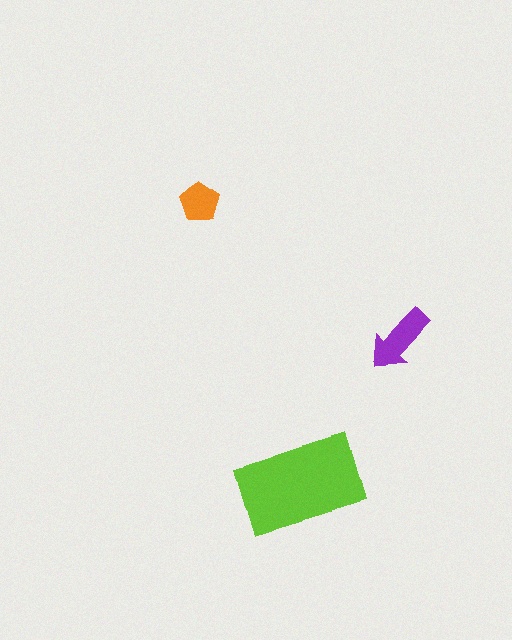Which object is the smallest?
The orange pentagon.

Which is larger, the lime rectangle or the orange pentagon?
The lime rectangle.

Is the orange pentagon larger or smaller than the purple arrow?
Smaller.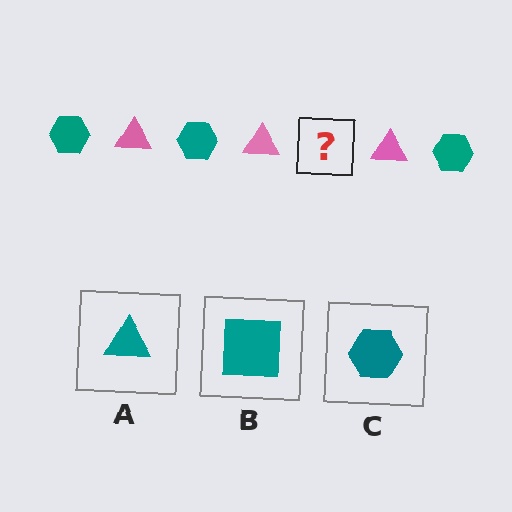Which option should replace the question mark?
Option C.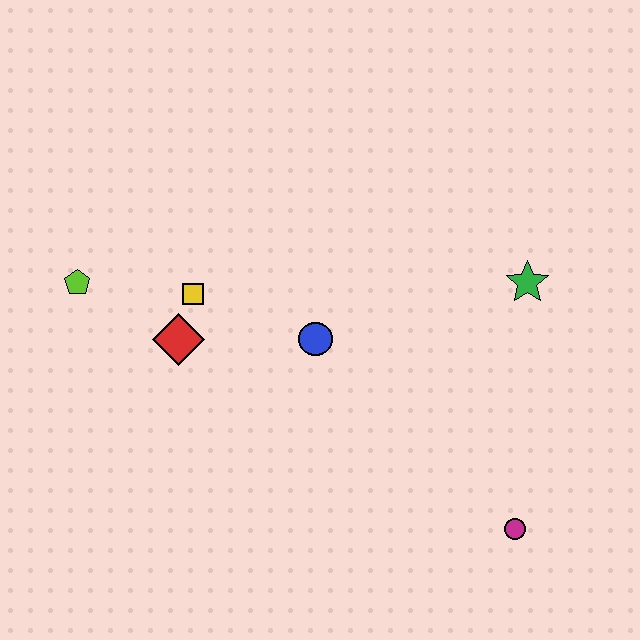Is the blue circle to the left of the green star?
Yes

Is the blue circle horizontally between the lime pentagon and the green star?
Yes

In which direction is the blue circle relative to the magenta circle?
The blue circle is to the left of the magenta circle.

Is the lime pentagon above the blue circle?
Yes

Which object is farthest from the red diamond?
The magenta circle is farthest from the red diamond.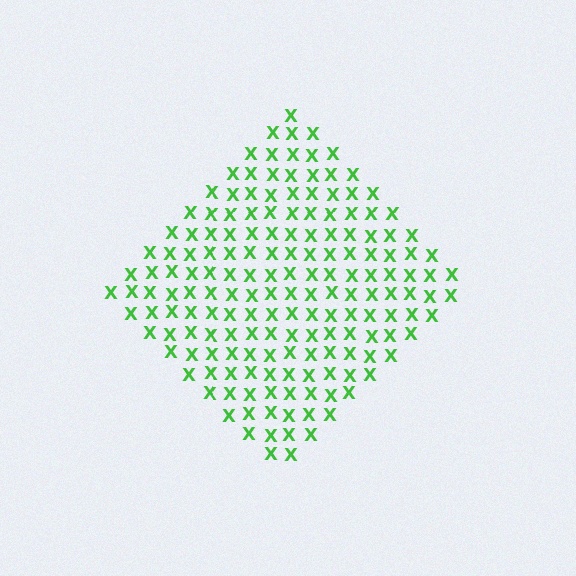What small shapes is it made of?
It is made of small letter X's.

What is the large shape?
The large shape is a diamond.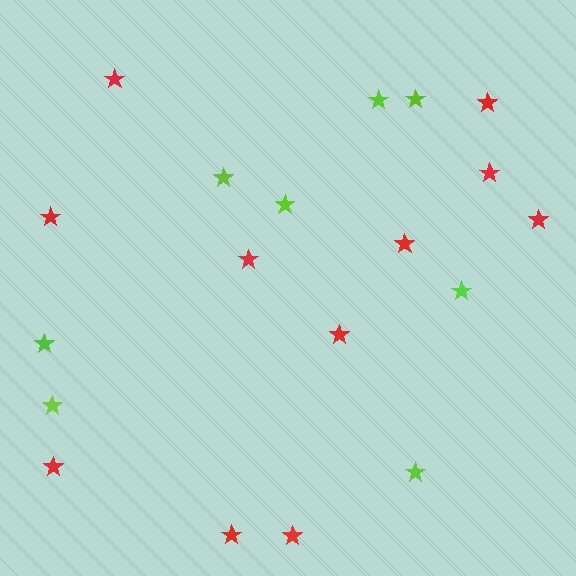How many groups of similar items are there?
There are 2 groups: one group of lime stars (8) and one group of red stars (11).